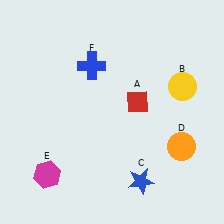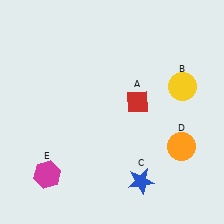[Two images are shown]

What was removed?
The blue cross (F) was removed in Image 2.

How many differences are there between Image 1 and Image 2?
There is 1 difference between the two images.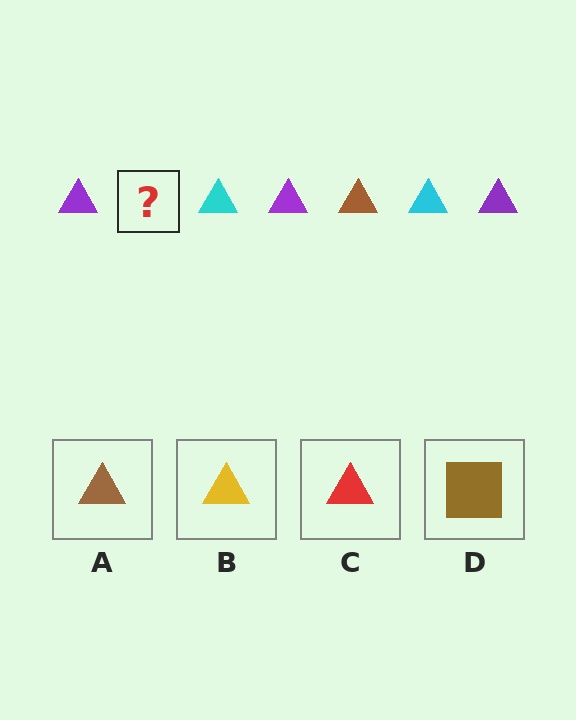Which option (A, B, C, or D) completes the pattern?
A.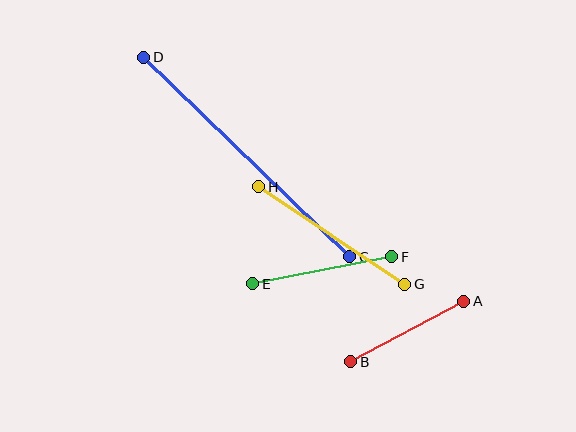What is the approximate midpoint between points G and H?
The midpoint is at approximately (332, 236) pixels.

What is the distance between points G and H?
The distance is approximately 176 pixels.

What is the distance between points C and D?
The distance is approximately 287 pixels.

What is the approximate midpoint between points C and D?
The midpoint is at approximately (247, 157) pixels.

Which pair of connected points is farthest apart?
Points C and D are farthest apart.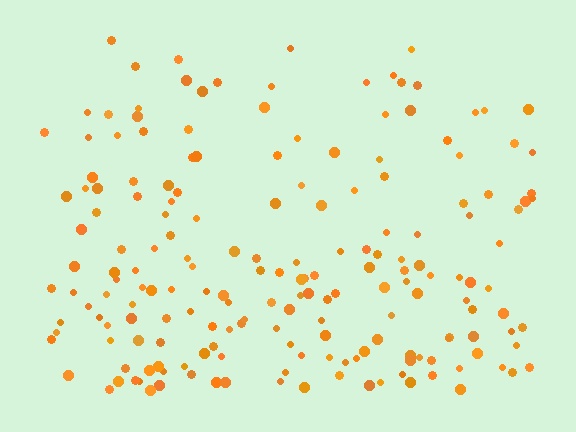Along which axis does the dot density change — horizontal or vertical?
Vertical.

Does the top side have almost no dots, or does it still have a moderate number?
Still a moderate number, just noticeably fewer than the bottom.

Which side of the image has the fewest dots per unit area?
The top.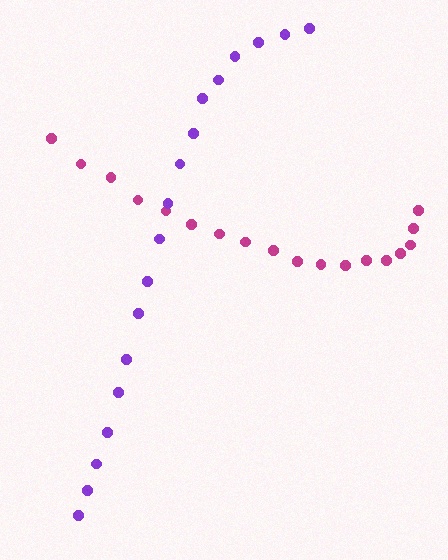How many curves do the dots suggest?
There are 2 distinct paths.